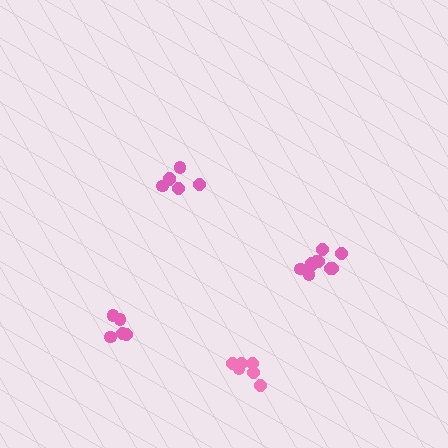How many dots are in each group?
Group 1: 6 dots, Group 2: 5 dots, Group 3: 11 dots, Group 4: 6 dots (28 total).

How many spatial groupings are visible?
There are 4 spatial groupings.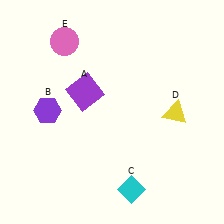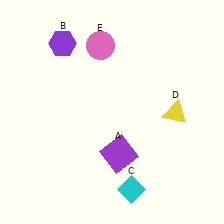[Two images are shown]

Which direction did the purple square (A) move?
The purple square (A) moved down.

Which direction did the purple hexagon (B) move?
The purple hexagon (B) moved up.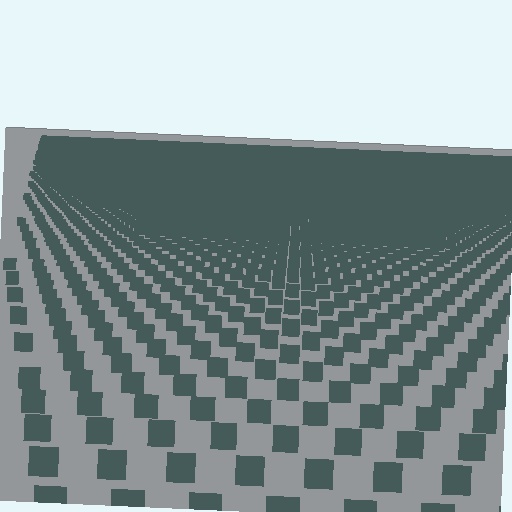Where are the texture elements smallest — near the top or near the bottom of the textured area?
Near the top.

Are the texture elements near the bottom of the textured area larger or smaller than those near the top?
Larger. Near the bottom, elements are closer to the viewer and appear at a bigger on-screen size.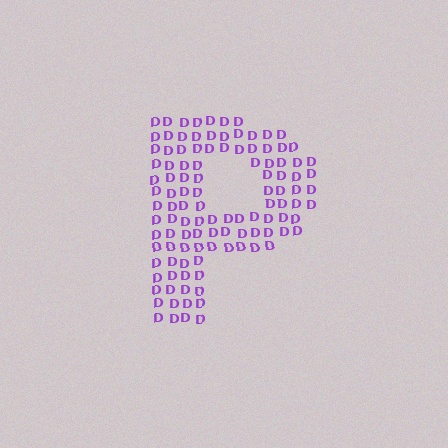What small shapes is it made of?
It is made of small letter D's.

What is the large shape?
The large shape is the letter P.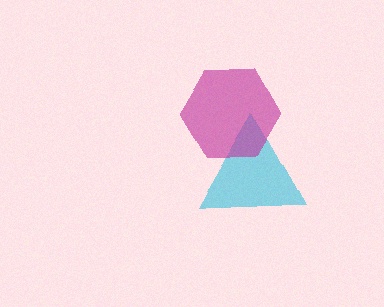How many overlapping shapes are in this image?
There are 2 overlapping shapes in the image.